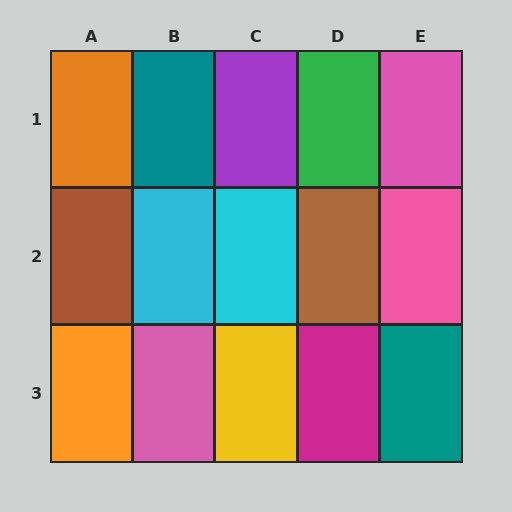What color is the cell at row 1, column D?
Green.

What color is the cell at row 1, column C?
Purple.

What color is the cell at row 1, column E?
Pink.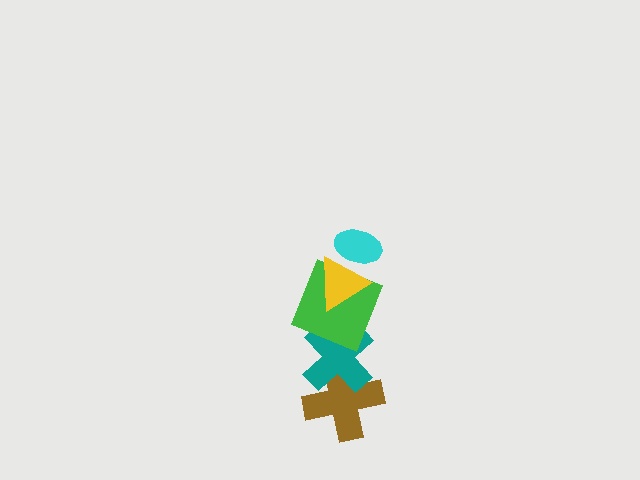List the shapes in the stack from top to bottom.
From top to bottom: the cyan ellipse, the yellow triangle, the green square, the teal cross, the brown cross.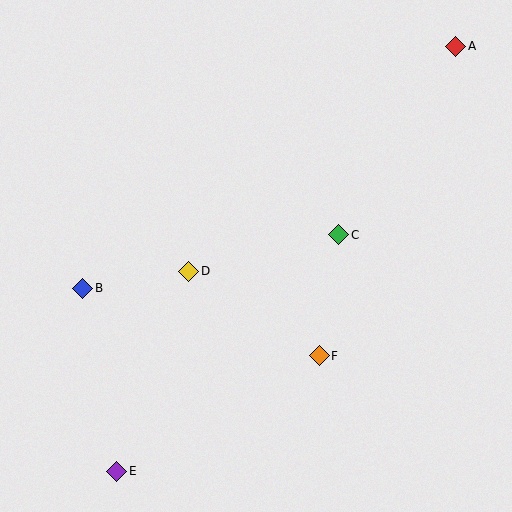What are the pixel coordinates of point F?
Point F is at (319, 356).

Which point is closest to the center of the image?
Point D at (189, 271) is closest to the center.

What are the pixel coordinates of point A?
Point A is at (456, 46).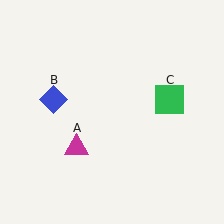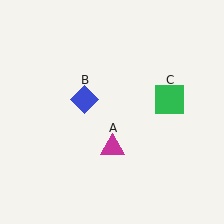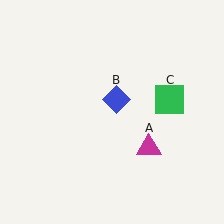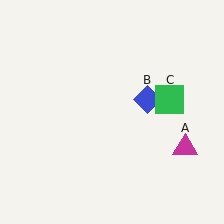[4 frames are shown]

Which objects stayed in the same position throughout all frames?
Green square (object C) remained stationary.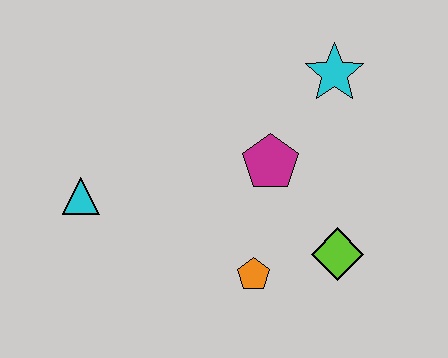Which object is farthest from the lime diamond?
The cyan triangle is farthest from the lime diamond.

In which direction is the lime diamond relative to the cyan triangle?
The lime diamond is to the right of the cyan triangle.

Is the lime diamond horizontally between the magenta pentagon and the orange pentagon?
No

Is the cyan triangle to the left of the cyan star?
Yes